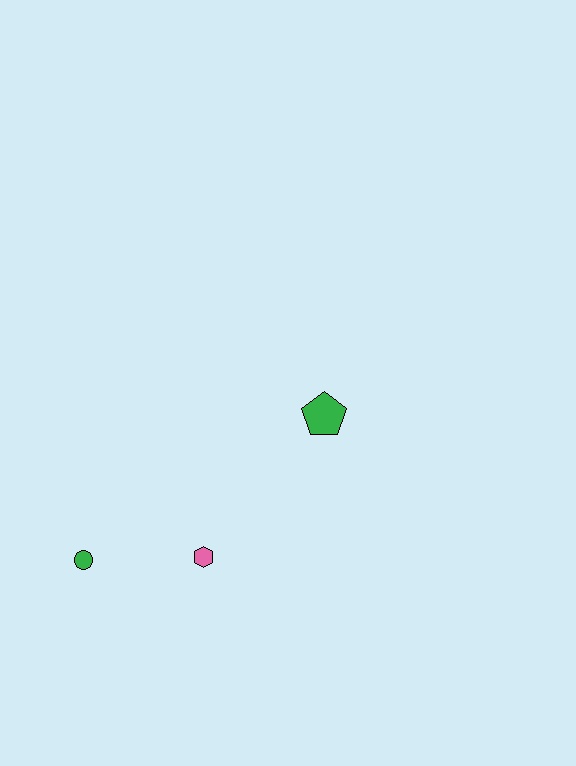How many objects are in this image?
There are 3 objects.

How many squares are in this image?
There are no squares.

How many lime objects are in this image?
There are no lime objects.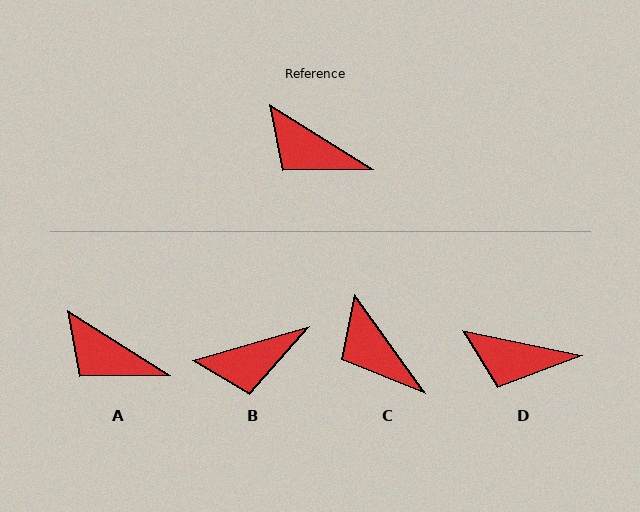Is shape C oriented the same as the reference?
No, it is off by about 22 degrees.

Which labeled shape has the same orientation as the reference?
A.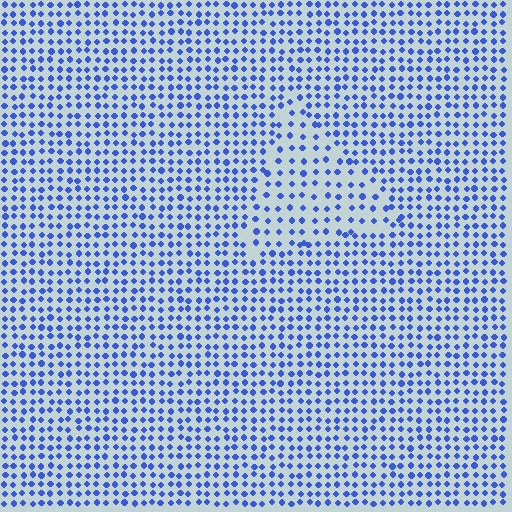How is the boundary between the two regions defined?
The boundary is defined by a change in element density (approximately 1.7x ratio). All elements are the same color, size, and shape.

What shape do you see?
I see a triangle.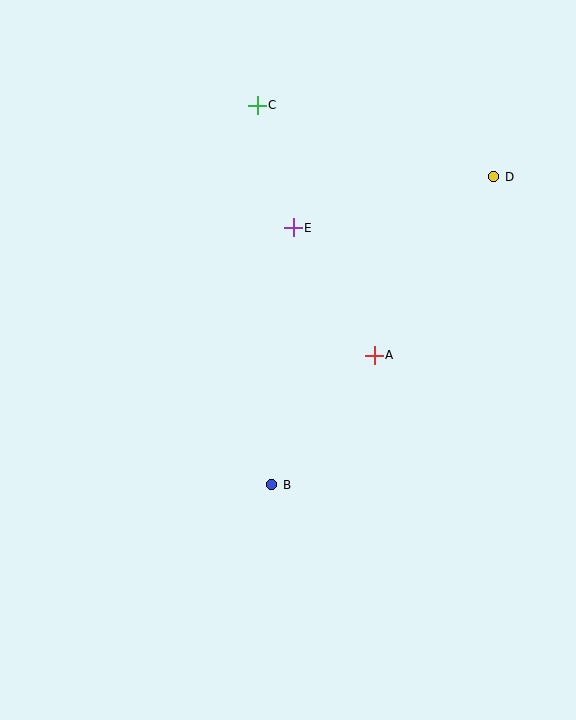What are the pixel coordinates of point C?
Point C is at (257, 105).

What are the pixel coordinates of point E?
Point E is at (293, 228).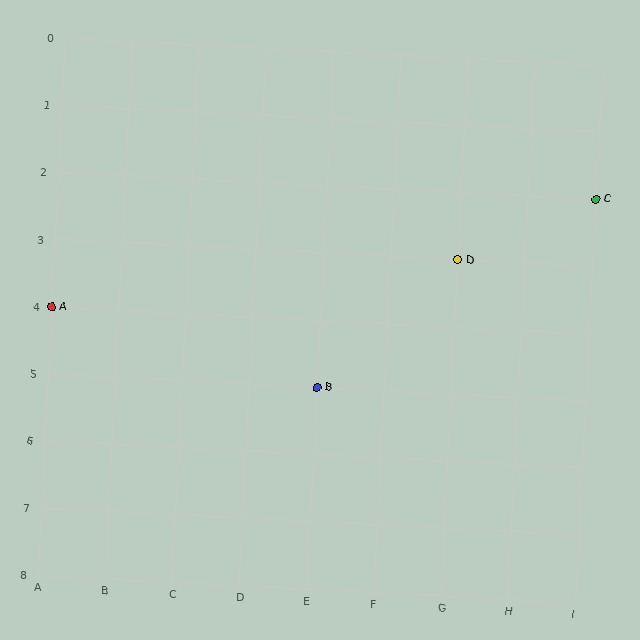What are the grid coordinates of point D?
Point D is at grid coordinates (G, 3).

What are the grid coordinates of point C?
Point C is at grid coordinates (I, 2).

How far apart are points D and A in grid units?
Points D and A are 6 columns and 1 row apart (about 6.1 grid units diagonally).